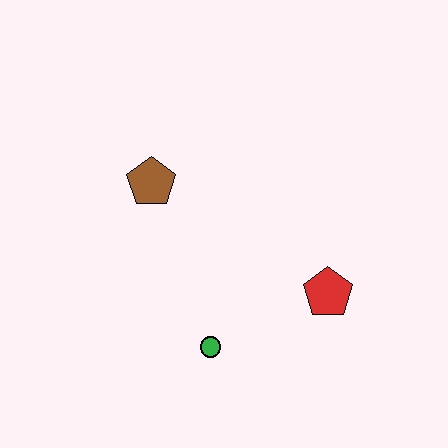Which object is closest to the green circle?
The red pentagon is closest to the green circle.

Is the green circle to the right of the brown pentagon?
Yes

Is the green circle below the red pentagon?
Yes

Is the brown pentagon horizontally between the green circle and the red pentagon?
No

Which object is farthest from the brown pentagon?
The red pentagon is farthest from the brown pentagon.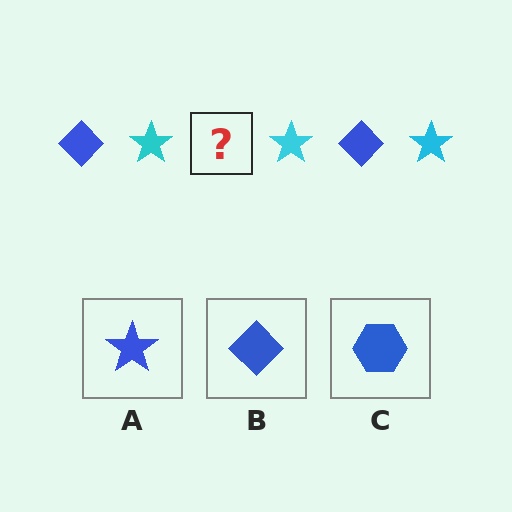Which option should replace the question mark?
Option B.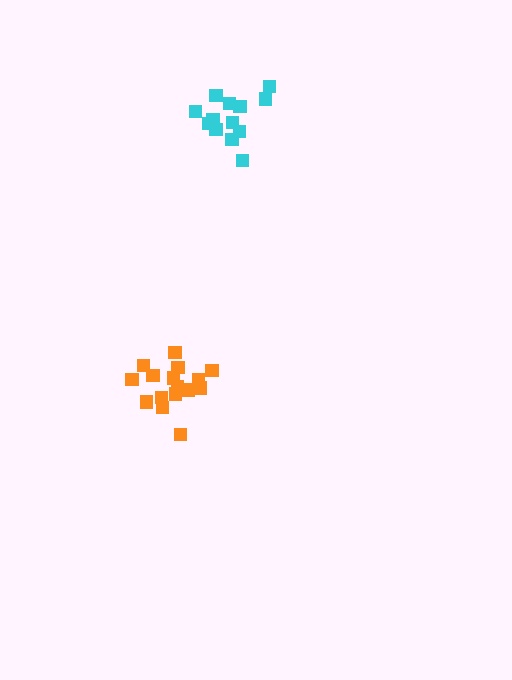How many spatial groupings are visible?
There are 2 spatial groupings.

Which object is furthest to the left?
The orange cluster is leftmost.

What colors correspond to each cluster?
The clusters are colored: orange, cyan.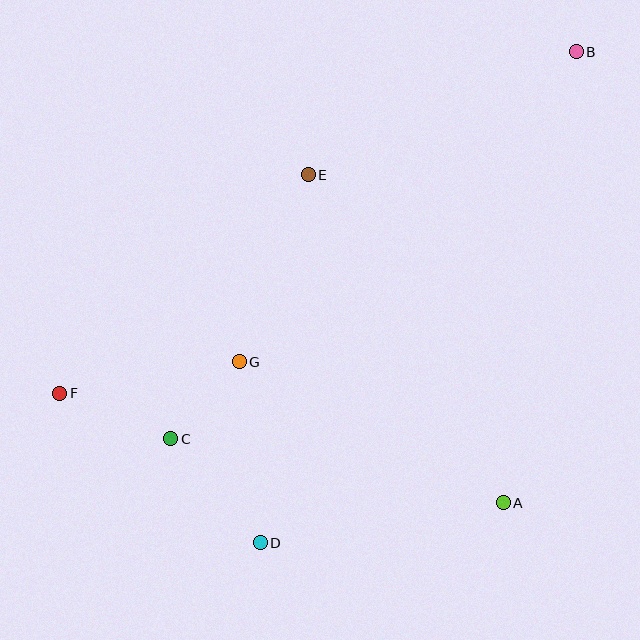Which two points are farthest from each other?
Points B and F are farthest from each other.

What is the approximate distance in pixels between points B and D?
The distance between B and D is approximately 584 pixels.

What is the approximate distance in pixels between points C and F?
The distance between C and F is approximately 120 pixels.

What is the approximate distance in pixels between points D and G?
The distance between D and G is approximately 182 pixels.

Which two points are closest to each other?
Points C and G are closest to each other.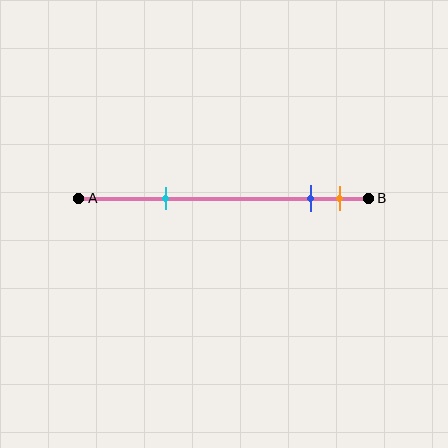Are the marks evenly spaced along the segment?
No, the marks are not evenly spaced.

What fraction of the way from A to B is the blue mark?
The blue mark is approximately 80% (0.8) of the way from A to B.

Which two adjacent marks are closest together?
The blue and orange marks are the closest adjacent pair.